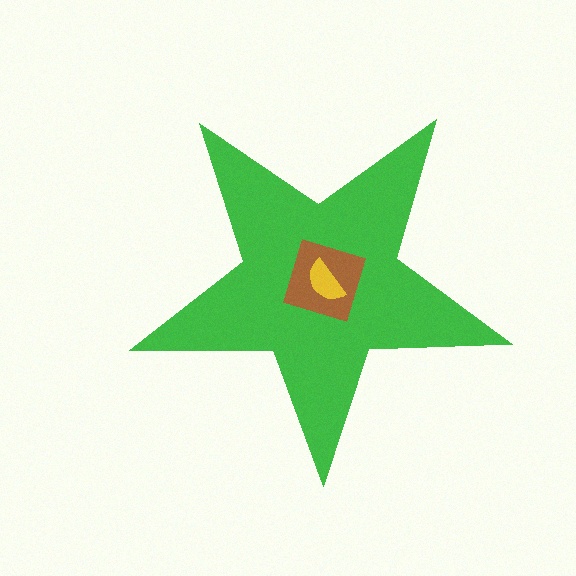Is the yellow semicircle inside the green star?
Yes.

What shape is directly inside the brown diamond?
The yellow semicircle.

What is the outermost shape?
The green star.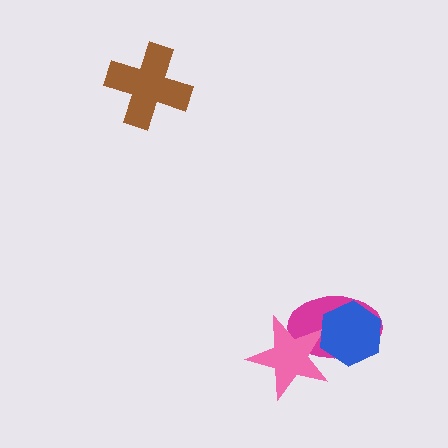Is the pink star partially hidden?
Yes, it is partially covered by another shape.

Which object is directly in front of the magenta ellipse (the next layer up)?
The pink star is directly in front of the magenta ellipse.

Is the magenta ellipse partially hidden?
Yes, it is partially covered by another shape.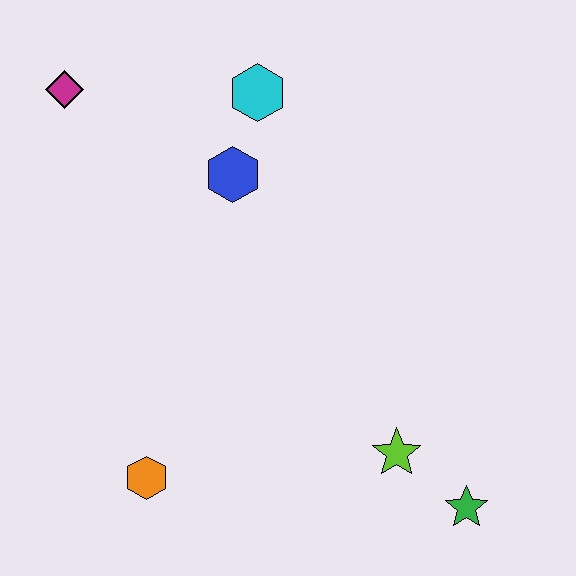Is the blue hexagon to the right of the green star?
No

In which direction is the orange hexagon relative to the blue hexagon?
The orange hexagon is below the blue hexagon.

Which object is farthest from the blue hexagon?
The green star is farthest from the blue hexagon.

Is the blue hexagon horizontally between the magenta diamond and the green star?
Yes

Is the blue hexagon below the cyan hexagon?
Yes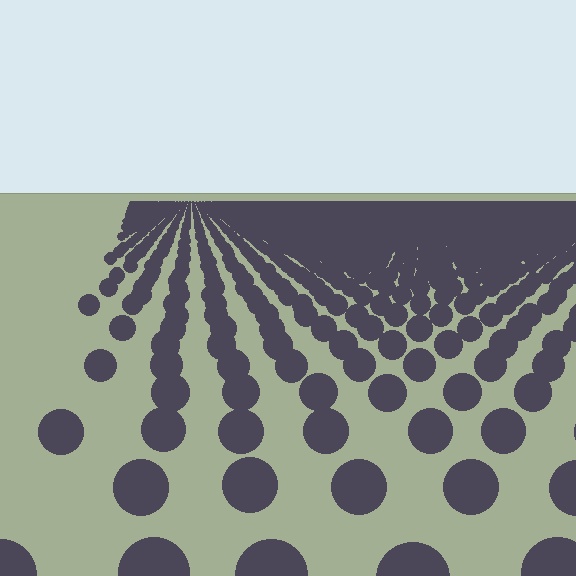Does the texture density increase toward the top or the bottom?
Density increases toward the top.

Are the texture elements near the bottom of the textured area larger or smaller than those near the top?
Larger. Near the bottom, elements are closer to the viewer and appear at a bigger on-screen size.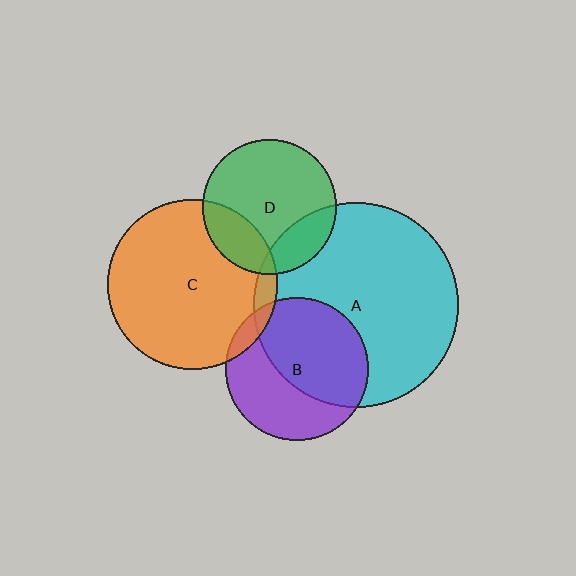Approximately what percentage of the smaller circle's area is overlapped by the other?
Approximately 20%.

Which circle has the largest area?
Circle A (cyan).